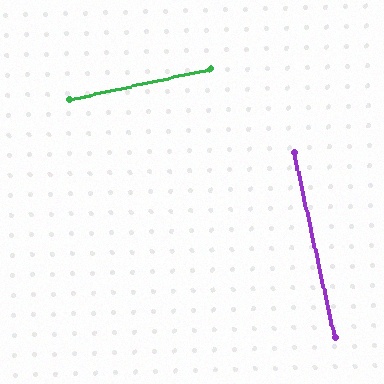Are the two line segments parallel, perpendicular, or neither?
Perpendicular — they meet at approximately 90°.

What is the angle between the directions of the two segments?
Approximately 90 degrees.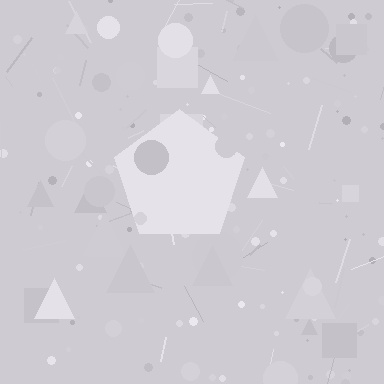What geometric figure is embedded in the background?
A pentagon is embedded in the background.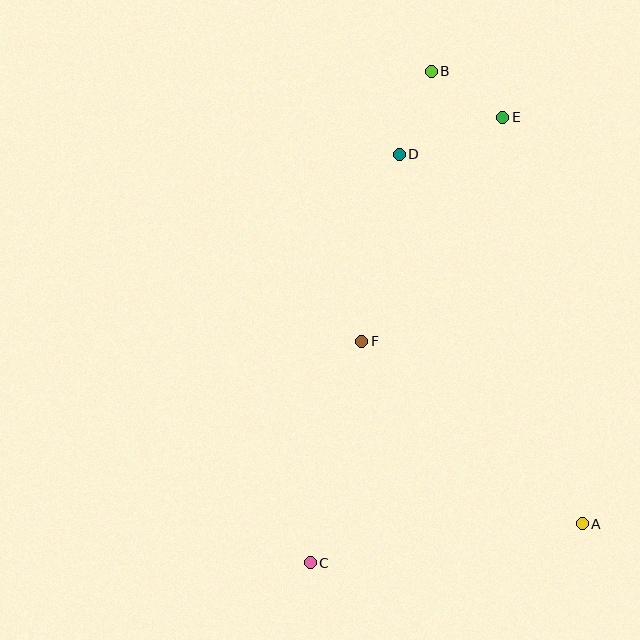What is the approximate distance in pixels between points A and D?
The distance between A and D is approximately 413 pixels.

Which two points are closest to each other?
Points B and E are closest to each other.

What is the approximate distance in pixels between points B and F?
The distance between B and F is approximately 279 pixels.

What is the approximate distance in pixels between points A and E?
The distance between A and E is approximately 415 pixels.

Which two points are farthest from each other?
Points B and C are farthest from each other.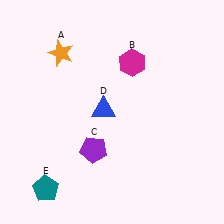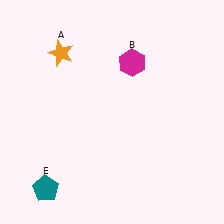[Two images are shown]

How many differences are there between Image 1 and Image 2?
There are 2 differences between the two images.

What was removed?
The purple pentagon (C), the blue triangle (D) were removed in Image 2.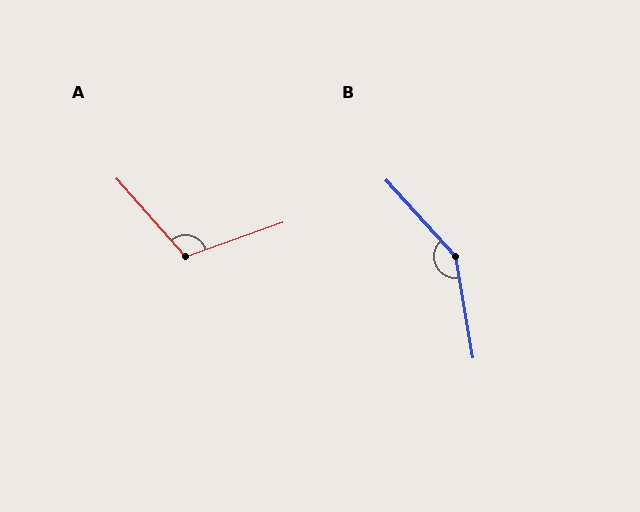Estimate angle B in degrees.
Approximately 147 degrees.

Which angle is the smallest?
A, at approximately 112 degrees.